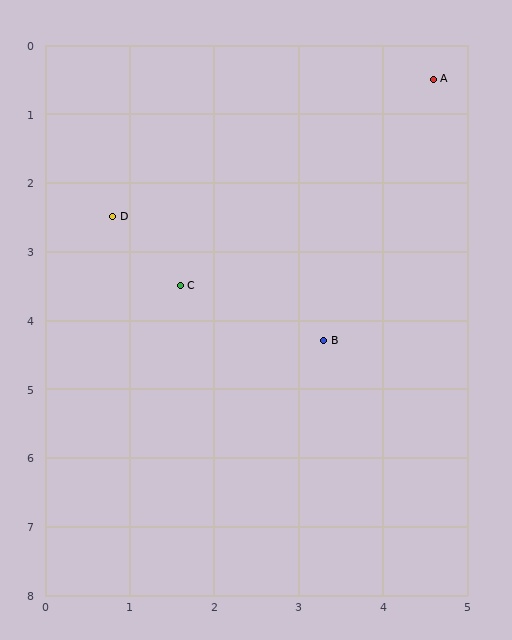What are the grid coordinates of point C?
Point C is at approximately (1.6, 3.5).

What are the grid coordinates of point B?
Point B is at approximately (3.3, 4.3).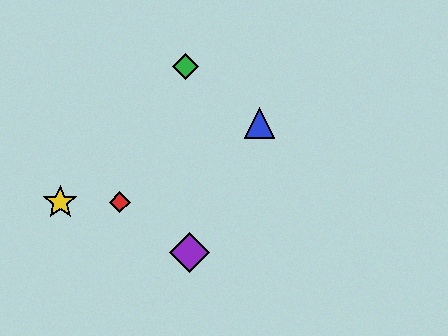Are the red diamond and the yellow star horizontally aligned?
Yes, both are at y≈202.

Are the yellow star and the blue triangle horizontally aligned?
No, the yellow star is at y≈202 and the blue triangle is at y≈123.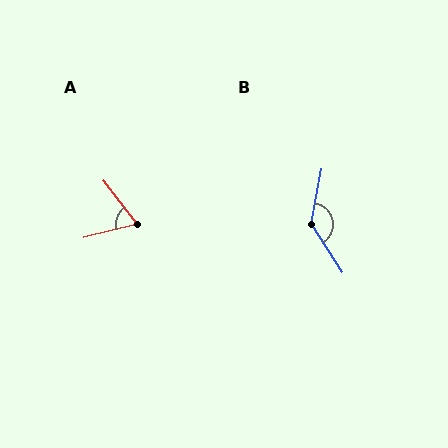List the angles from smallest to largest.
A (66°), B (136°).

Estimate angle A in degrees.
Approximately 66 degrees.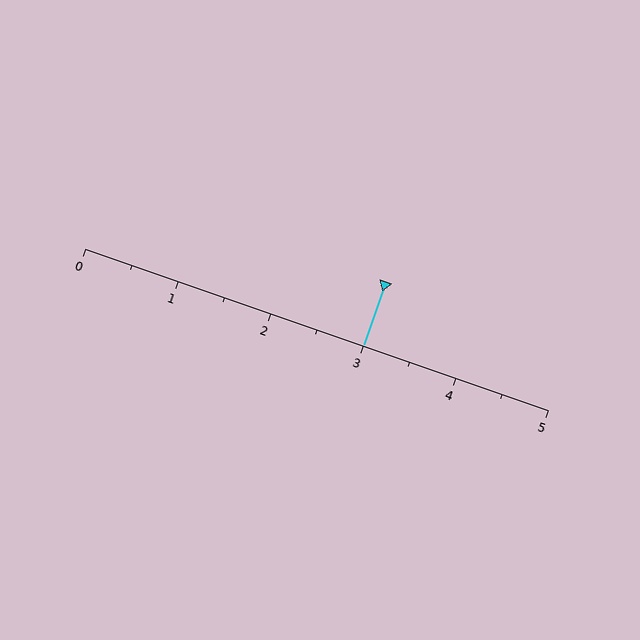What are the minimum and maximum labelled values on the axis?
The axis runs from 0 to 5.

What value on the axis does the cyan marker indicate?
The marker indicates approximately 3.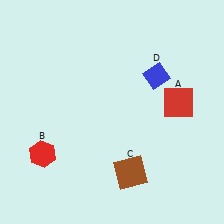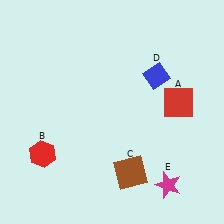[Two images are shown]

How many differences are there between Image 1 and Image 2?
There is 1 difference between the two images.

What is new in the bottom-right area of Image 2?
A magenta star (E) was added in the bottom-right area of Image 2.